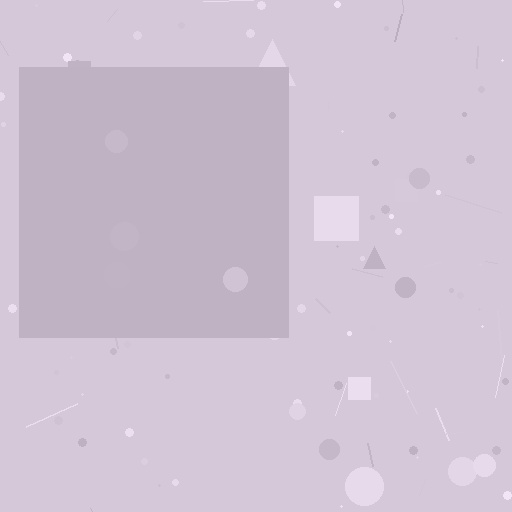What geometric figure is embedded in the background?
A square is embedded in the background.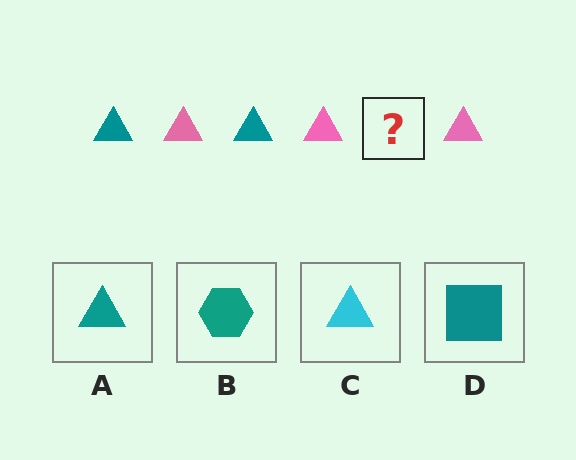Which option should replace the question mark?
Option A.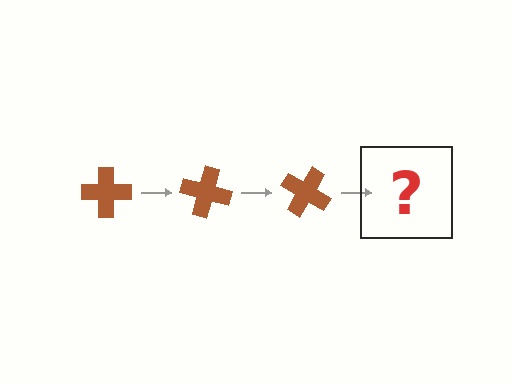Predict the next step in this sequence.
The next step is a brown cross rotated 45 degrees.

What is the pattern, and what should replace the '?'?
The pattern is that the cross rotates 15 degrees each step. The '?' should be a brown cross rotated 45 degrees.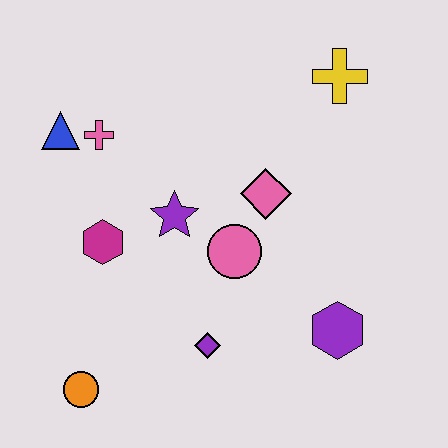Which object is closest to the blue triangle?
The pink cross is closest to the blue triangle.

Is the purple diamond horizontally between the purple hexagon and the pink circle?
No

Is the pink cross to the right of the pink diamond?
No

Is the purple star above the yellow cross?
No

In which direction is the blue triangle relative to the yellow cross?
The blue triangle is to the left of the yellow cross.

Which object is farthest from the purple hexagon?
The blue triangle is farthest from the purple hexagon.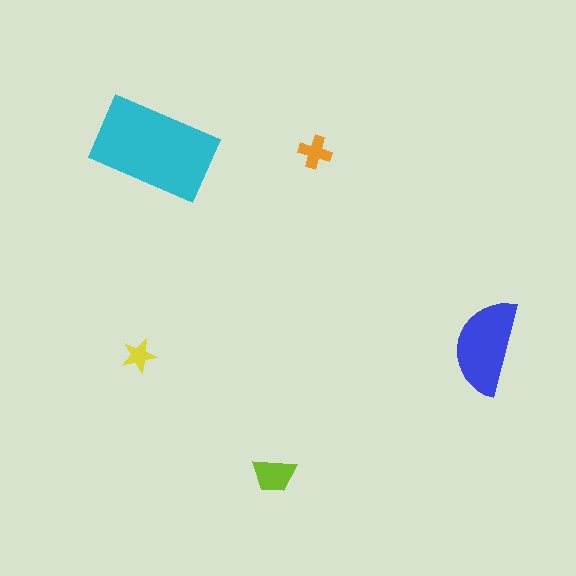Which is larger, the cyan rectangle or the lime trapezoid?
The cyan rectangle.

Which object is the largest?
The cyan rectangle.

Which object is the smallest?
The yellow star.